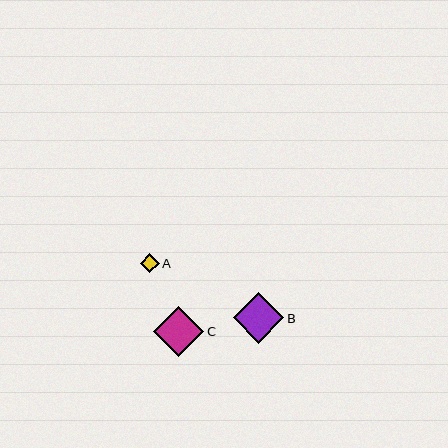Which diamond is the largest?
Diamond B is the largest with a size of approximately 51 pixels.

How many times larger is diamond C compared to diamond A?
Diamond C is approximately 2.6 times the size of diamond A.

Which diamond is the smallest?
Diamond A is the smallest with a size of approximately 19 pixels.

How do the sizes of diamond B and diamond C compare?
Diamond B and diamond C are approximately the same size.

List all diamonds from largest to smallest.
From largest to smallest: B, C, A.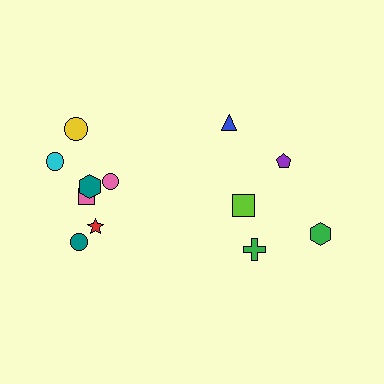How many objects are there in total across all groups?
There are 12 objects.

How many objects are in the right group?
There are 5 objects.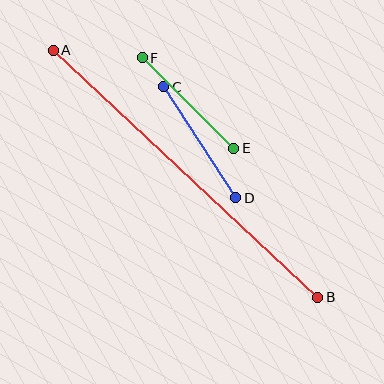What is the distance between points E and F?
The distance is approximately 129 pixels.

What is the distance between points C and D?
The distance is approximately 132 pixels.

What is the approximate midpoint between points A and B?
The midpoint is at approximately (185, 174) pixels.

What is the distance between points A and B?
The distance is approximately 362 pixels.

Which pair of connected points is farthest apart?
Points A and B are farthest apart.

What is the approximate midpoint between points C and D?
The midpoint is at approximately (199, 142) pixels.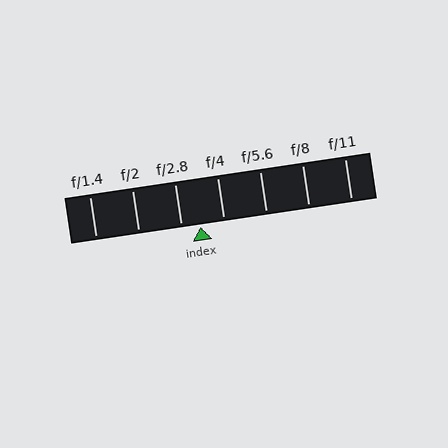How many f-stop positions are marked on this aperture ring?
There are 7 f-stop positions marked.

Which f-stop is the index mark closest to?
The index mark is closest to f/2.8.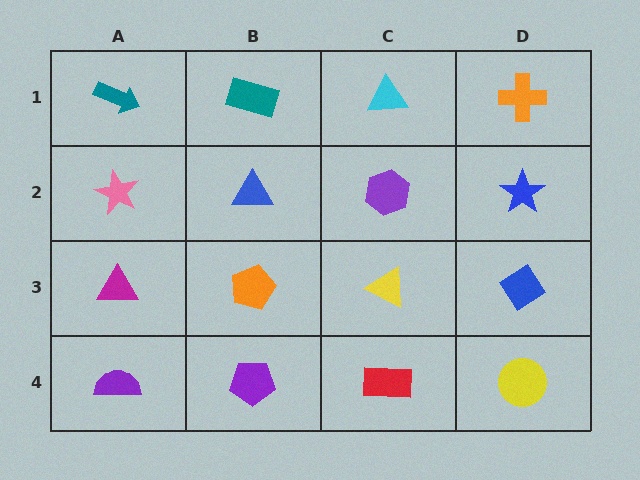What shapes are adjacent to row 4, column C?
A yellow triangle (row 3, column C), a purple pentagon (row 4, column B), a yellow circle (row 4, column D).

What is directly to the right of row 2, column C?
A blue star.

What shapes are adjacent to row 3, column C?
A purple hexagon (row 2, column C), a red rectangle (row 4, column C), an orange pentagon (row 3, column B), a blue diamond (row 3, column D).